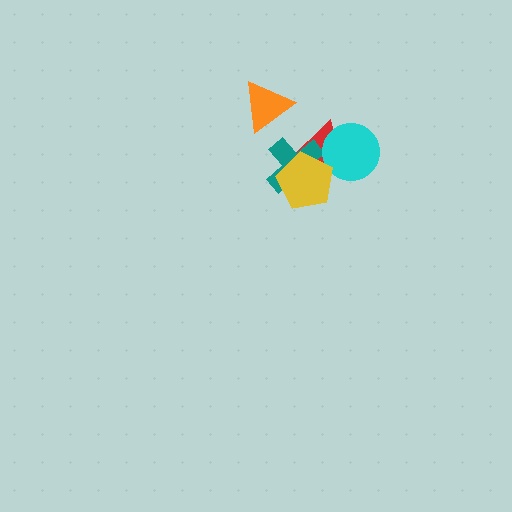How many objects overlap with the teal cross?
2 objects overlap with the teal cross.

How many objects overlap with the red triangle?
3 objects overlap with the red triangle.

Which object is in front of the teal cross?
The yellow pentagon is in front of the teal cross.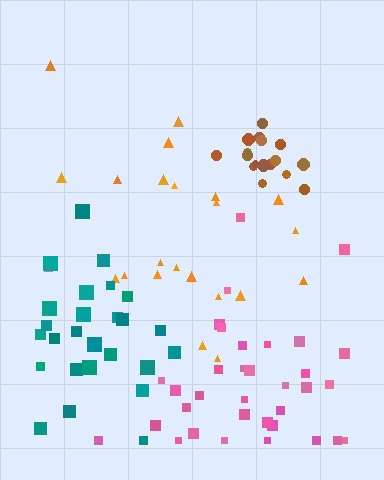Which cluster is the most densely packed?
Brown.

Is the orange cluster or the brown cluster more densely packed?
Brown.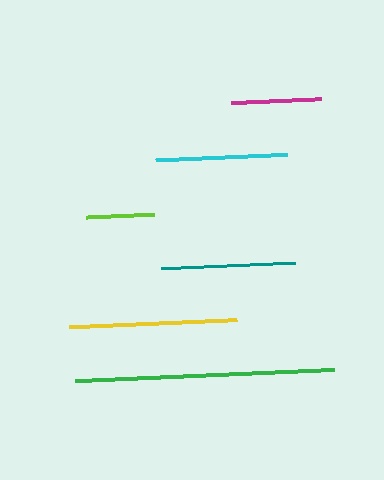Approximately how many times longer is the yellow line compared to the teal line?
The yellow line is approximately 1.3 times the length of the teal line.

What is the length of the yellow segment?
The yellow segment is approximately 169 pixels long.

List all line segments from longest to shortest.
From longest to shortest: green, yellow, teal, cyan, magenta, lime.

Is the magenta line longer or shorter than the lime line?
The magenta line is longer than the lime line.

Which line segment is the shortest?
The lime line is the shortest at approximately 68 pixels.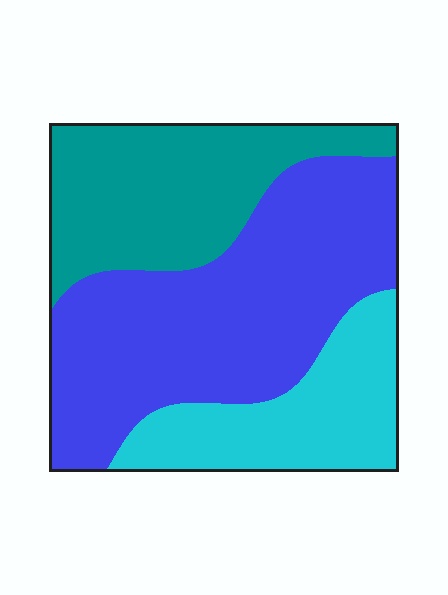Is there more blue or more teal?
Blue.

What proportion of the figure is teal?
Teal covers around 30% of the figure.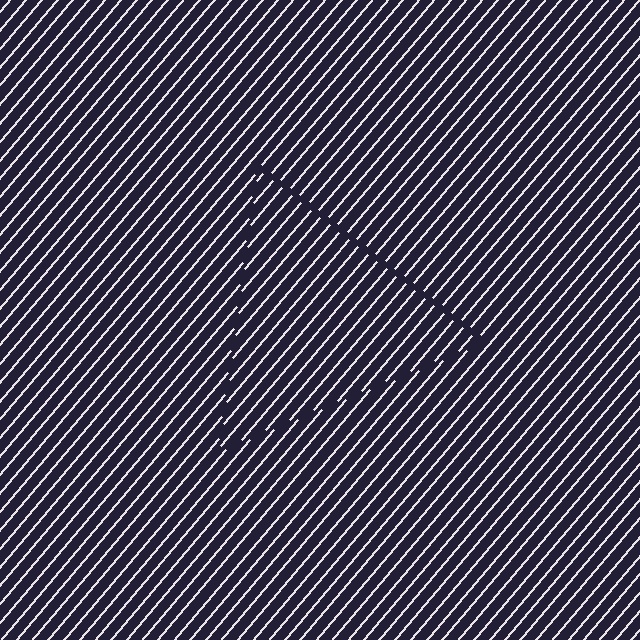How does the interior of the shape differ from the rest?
The interior of the shape contains the same grating, shifted by half a period — the contour is defined by the phase discontinuity where line-ends from the inner and outer gratings abut.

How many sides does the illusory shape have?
3 sides — the line-ends trace a triangle.